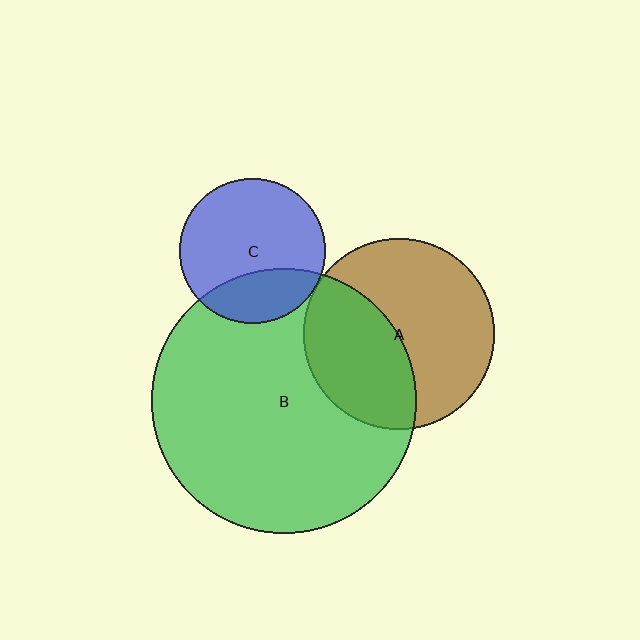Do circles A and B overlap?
Yes.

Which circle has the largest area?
Circle B (green).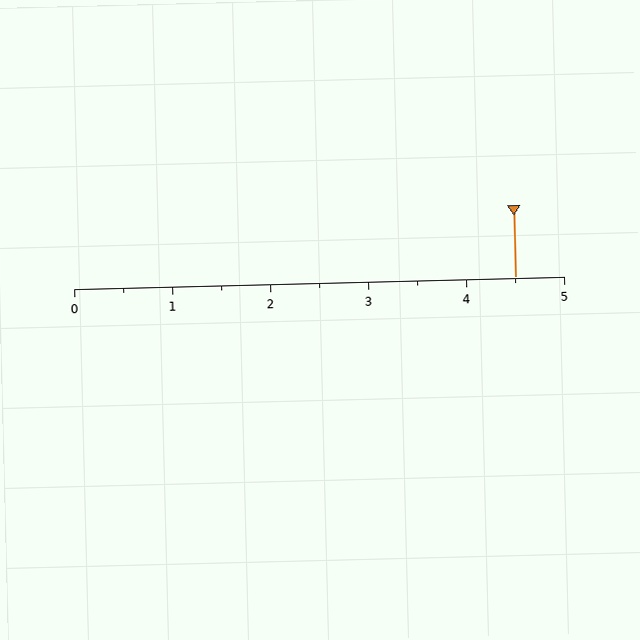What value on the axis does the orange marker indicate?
The marker indicates approximately 4.5.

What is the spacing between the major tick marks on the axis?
The major ticks are spaced 1 apart.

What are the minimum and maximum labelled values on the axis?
The axis runs from 0 to 5.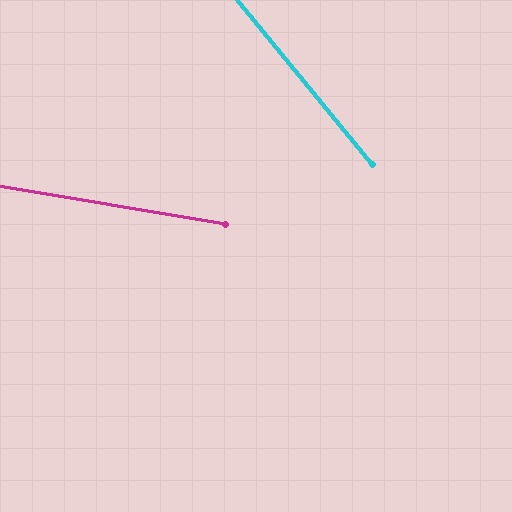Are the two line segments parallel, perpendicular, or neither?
Neither parallel nor perpendicular — they differ by about 42°.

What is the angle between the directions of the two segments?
Approximately 42 degrees.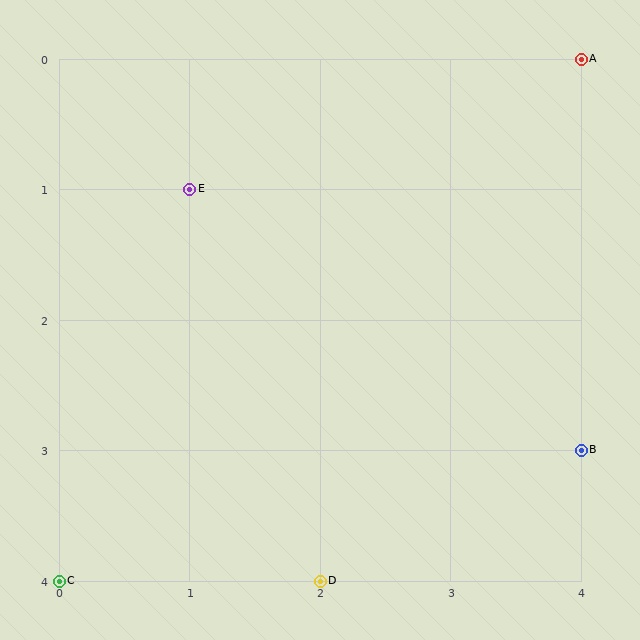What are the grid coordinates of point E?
Point E is at grid coordinates (1, 1).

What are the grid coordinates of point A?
Point A is at grid coordinates (4, 0).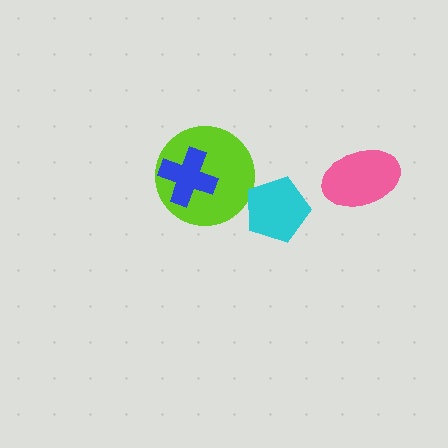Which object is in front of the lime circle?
The blue cross is in front of the lime circle.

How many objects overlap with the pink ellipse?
0 objects overlap with the pink ellipse.